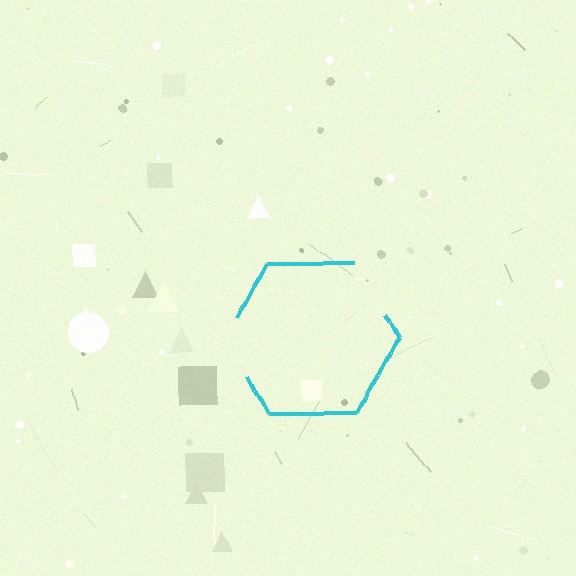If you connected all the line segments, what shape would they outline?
They would outline a hexagon.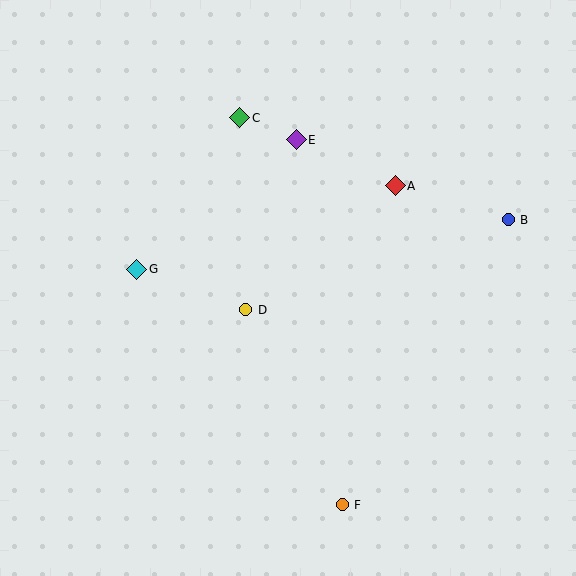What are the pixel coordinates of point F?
Point F is at (342, 505).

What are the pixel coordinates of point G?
Point G is at (137, 269).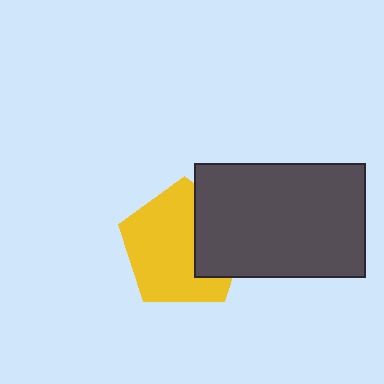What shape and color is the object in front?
The object in front is a dark gray rectangle.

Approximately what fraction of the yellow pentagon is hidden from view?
Roughly 33% of the yellow pentagon is hidden behind the dark gray rectangle.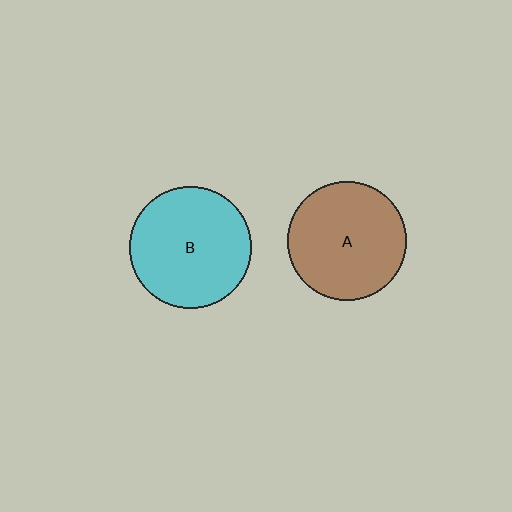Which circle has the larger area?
Circle B (cyan).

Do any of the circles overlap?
No, none of the circles overlap.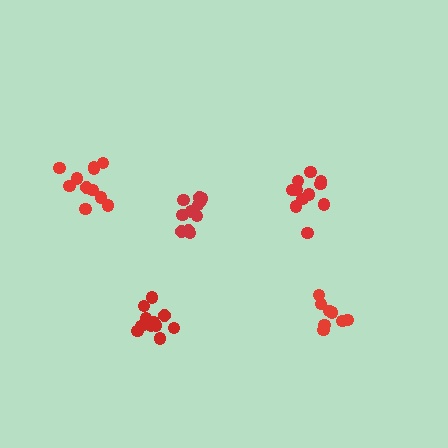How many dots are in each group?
Group 1: 11 dots, Group 2: 12 dots, Group 3: 9 dots, Group 4: 11 dots, Group 5: 11 dots (54 total).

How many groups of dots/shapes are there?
There are 5 groups.